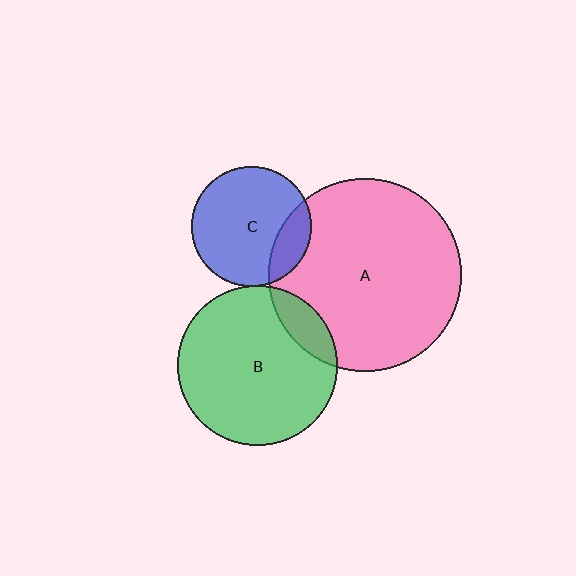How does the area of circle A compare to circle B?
Approximately 1.5 times.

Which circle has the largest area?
Circle A (pink).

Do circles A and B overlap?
Yes.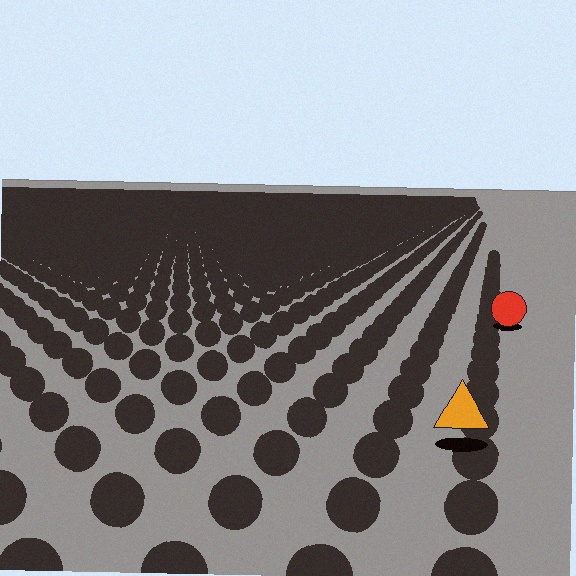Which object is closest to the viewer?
The orange triangle is closest. The texture marks near it are larger and more spread out.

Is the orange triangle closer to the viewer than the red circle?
Yes. The orange triangle is closer — you can tell from the texture gradient: the ground texture is coarser near it.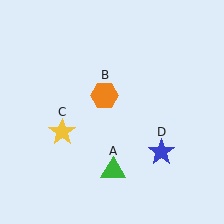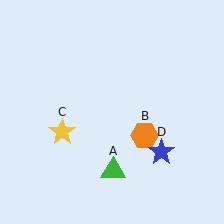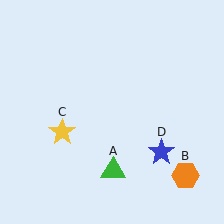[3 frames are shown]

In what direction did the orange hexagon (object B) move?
The orange hexagon (object B) moved down and to the right.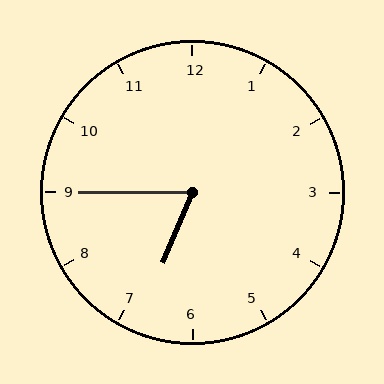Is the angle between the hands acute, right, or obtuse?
It is acute.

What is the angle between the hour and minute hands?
Approximately 68 degrees.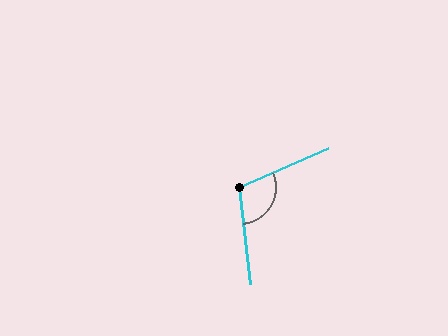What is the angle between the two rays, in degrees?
Approximately 107 degrees.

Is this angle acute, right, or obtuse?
It is obtuse.